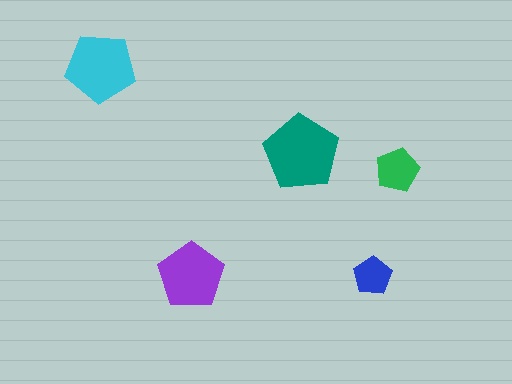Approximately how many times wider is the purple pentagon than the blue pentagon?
About 1.5 times wider.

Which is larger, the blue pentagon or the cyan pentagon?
The cyan one.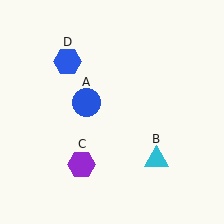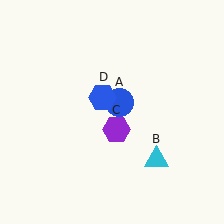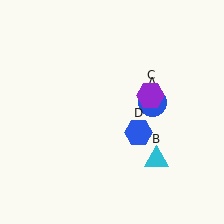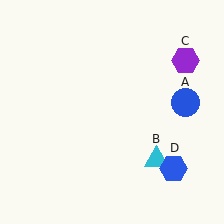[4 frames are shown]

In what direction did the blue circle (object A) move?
The blue circle (object A) moved right.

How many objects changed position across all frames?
3 objects changed position: blue circle (object A), purple hexagon (object C), blue hexagon (object D).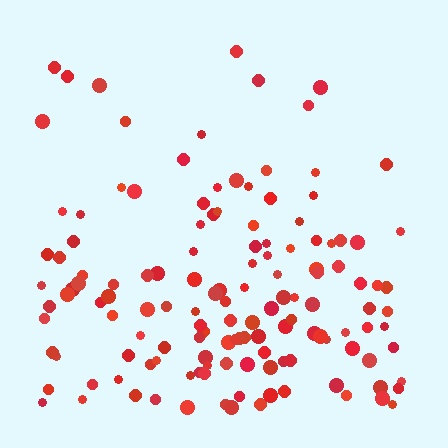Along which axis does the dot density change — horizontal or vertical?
Vertical.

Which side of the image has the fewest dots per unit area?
The top.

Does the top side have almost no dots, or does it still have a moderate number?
Still a moderate number, just noticeably fewer than the bottom.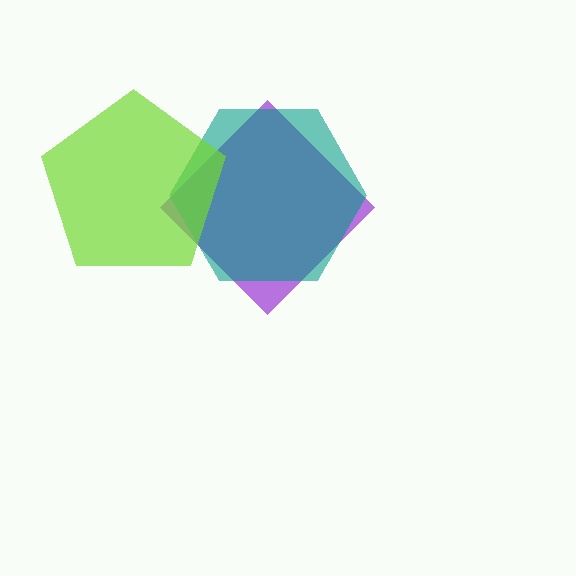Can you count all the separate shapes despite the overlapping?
Yes, there are 3 separate shapes.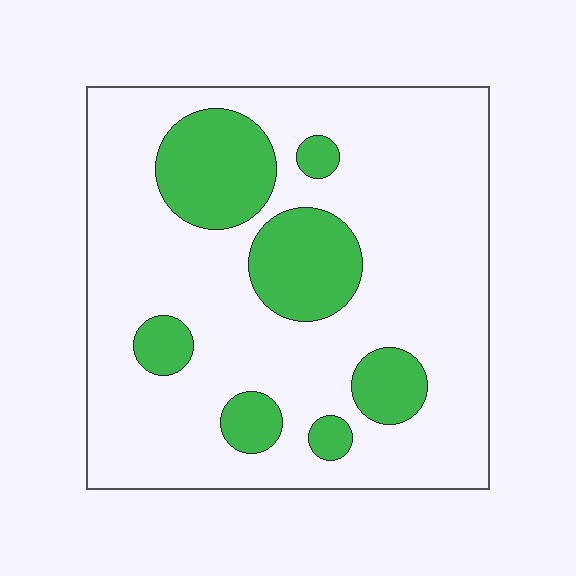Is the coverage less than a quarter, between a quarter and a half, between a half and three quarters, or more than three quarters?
Less than a quarter.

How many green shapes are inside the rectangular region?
7.